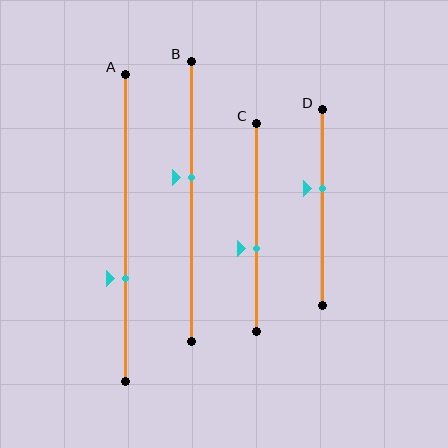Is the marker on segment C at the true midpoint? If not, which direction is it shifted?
No, the marker on segment C is shifted downward by about 10% of the segment length.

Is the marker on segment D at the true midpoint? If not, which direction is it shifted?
No, the marker on segment D is shifted upward by about 9% of the segment length.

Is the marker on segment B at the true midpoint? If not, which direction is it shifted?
No, the marker on segment B is shifted upward by about 9% of the segment length.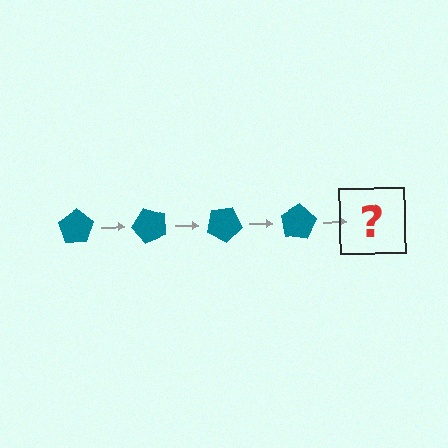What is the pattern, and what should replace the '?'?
The pattern is that the pentagon rotates 50 degrees each step. The '?' should be a teal pentagon rotated 200 degrees.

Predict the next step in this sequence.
The next step is a teal pentagon rotated 200 degrees.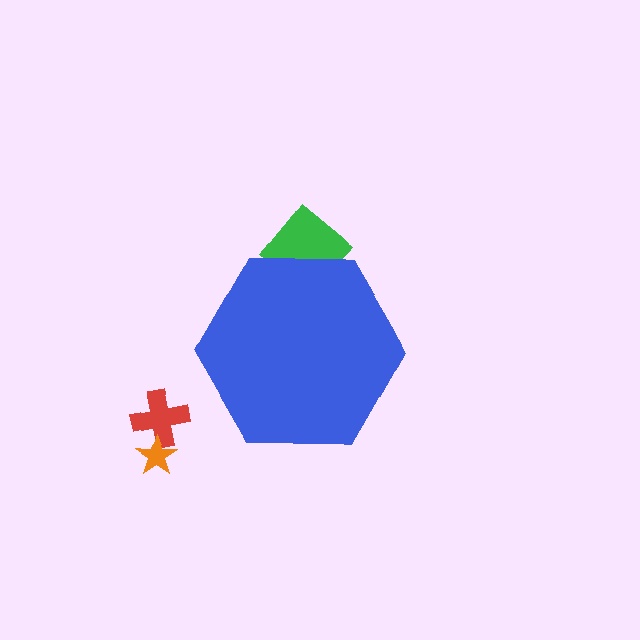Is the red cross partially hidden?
No, the red cross is fully visible.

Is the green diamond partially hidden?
Yes, the green diamond is partially hidden behind the blue hexagon.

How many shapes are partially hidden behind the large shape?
1 shape is partially hidden.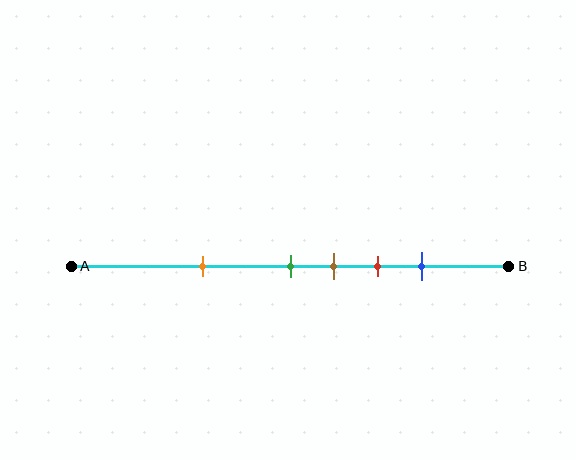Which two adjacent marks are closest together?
The green and brown marks are the closest adjacent pair.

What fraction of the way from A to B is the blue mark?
The blue mark is approximately 80% (0.8) of the way from A to B.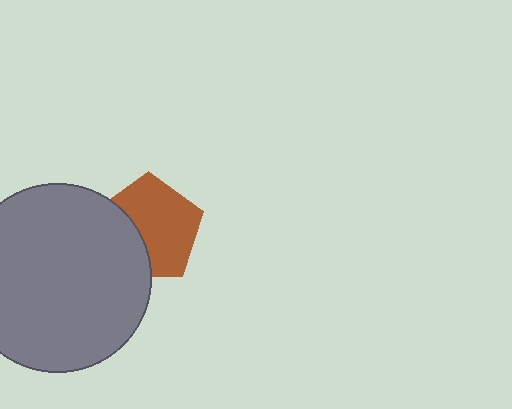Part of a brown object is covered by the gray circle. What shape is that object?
It is a pentagon.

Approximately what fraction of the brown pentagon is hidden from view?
Roughly 35% of the brown pentagon is hidden behind the gray circle.